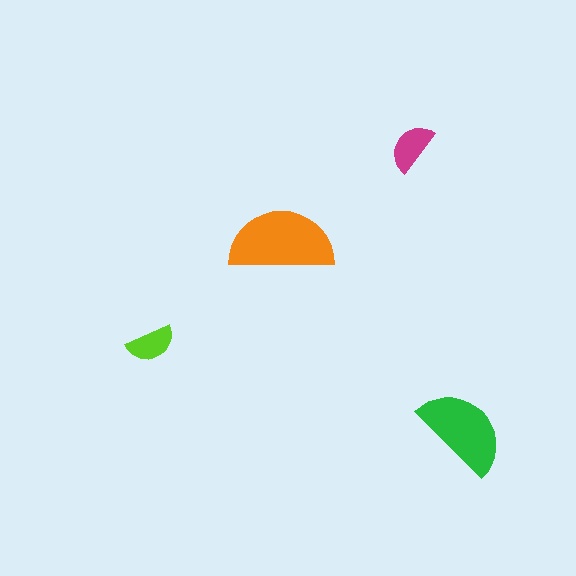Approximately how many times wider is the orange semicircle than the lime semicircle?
About 2 times wider.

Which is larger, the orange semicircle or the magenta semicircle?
The orange one.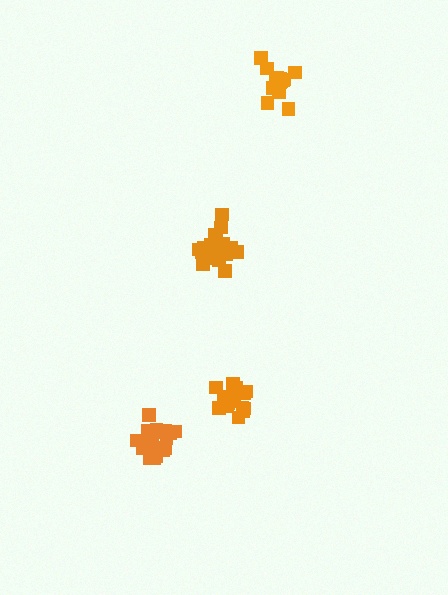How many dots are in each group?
Group 1: 16 dots, Group 2: 18 dots, Group 3: 18 dots, Group 4: 17 dots (69 total).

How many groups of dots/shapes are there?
There are 4 groups.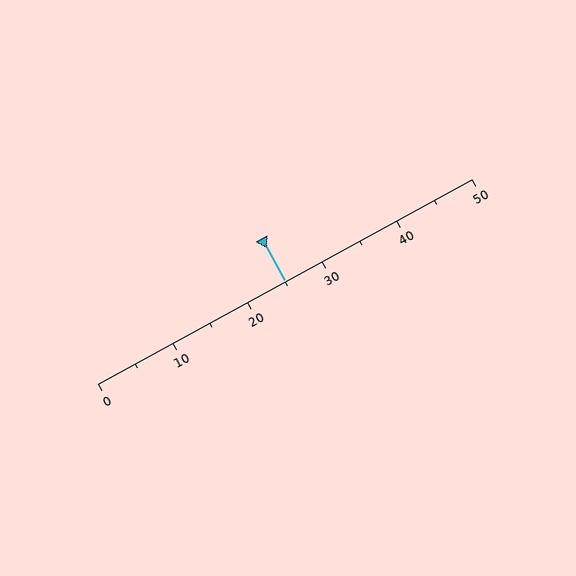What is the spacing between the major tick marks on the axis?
The major ticks are spaced 10 apart.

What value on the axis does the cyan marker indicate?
The marker indicates approximately 25.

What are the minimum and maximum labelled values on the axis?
The axis runs from 0 to 50.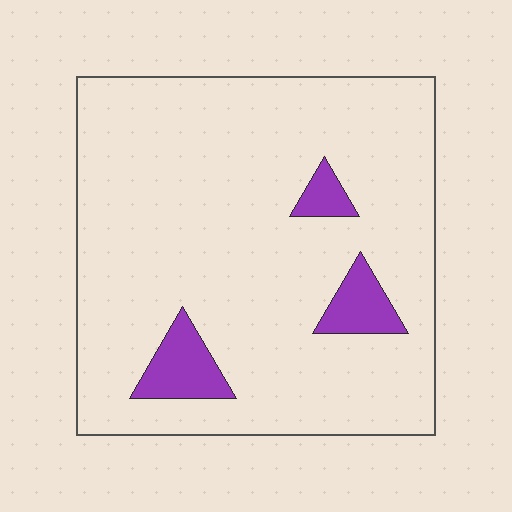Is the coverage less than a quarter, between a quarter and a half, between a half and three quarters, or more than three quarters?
Less than a quarter.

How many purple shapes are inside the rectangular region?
3.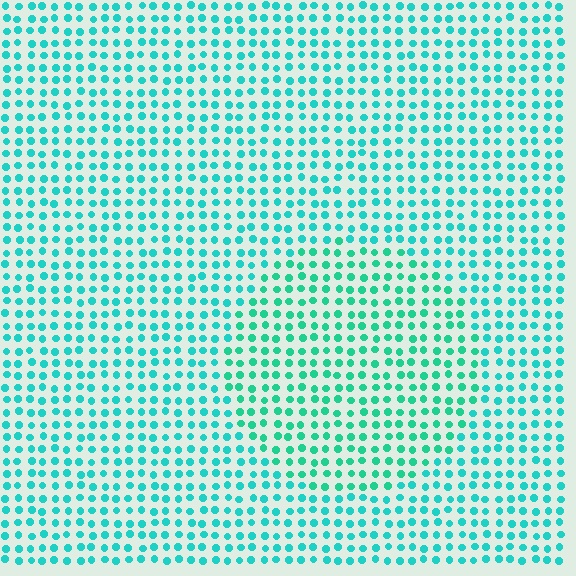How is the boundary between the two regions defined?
The boundary is defined purely by a slight shift in hue (about 18 degrees). Spacing, size, and orientation are identical on both sides.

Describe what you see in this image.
The image is filled with small cyan elements in a uniform arrangement. A circle-shaped region is visible where the elements are tinted to a slightly different hue, forming a subtle color boundary.